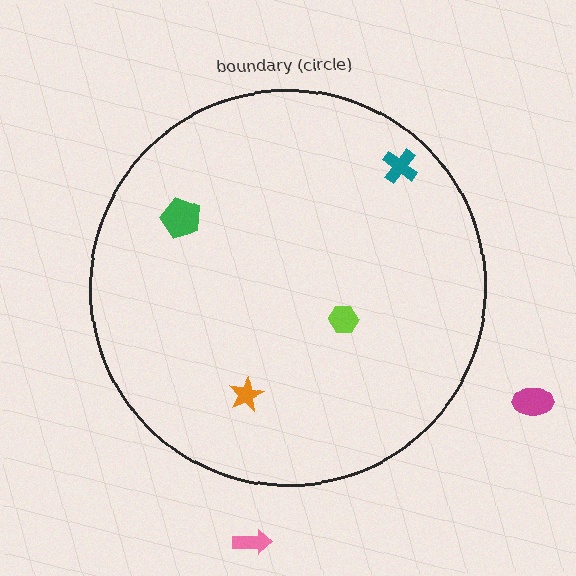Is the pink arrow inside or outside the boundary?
Outside.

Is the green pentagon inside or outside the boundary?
Inside.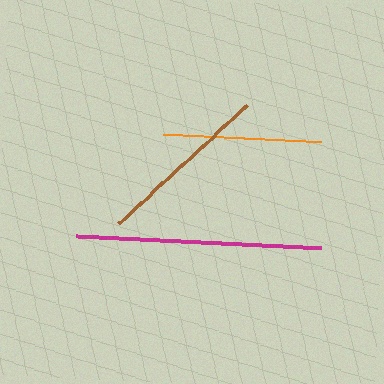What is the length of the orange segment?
The orange segment is approximately 158 pixels long.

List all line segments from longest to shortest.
From longest to shortest: magenta, brown, orange.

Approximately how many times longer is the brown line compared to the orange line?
The brown line is approximately 1.1 times the length of the orange line.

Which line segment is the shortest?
The orange line is the shortest at approximately 158 pixels.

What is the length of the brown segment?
The brown segment is approximately 176 pixels long.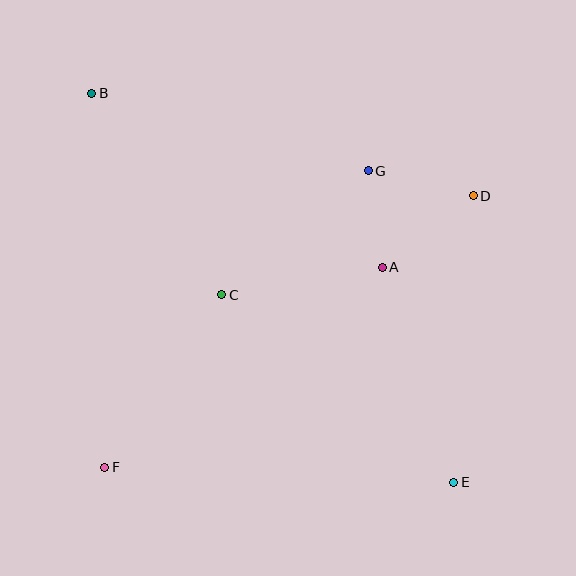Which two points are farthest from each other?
Points B and E are farthest from each other.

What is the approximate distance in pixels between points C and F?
The distance between C and F is approximately 208 pixels.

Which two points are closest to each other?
Points A and G are closest to each other.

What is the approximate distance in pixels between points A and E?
The distance between A and E is approximately 226 pixels.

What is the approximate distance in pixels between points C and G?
The distance between C and G is approximately 192 pixels.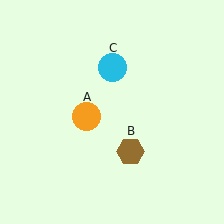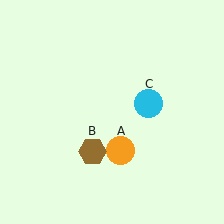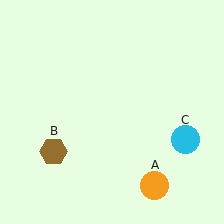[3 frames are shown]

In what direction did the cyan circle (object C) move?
The cyan circle (object C) moved down and to the right.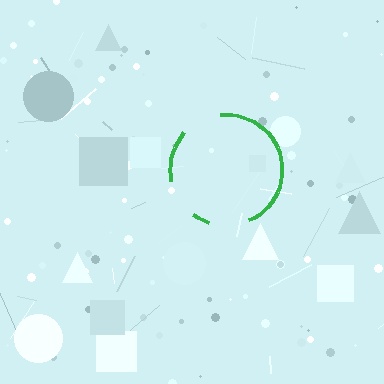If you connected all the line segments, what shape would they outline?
They would outline a circle.